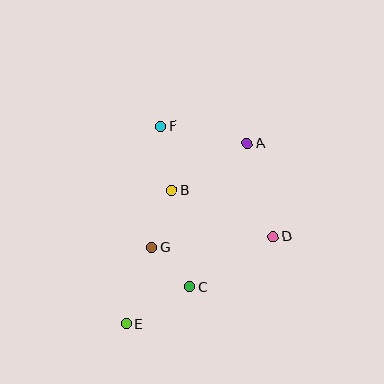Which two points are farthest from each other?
Points A and E are farthest from each other.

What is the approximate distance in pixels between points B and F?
The distance between B and F is approximately 65 pixels.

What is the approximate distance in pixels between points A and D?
The distance between A and D is approximately 97 pixels.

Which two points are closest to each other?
Points C and G are closest to each other.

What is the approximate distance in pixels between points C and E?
The distance between C and E is approximately 73 pixels.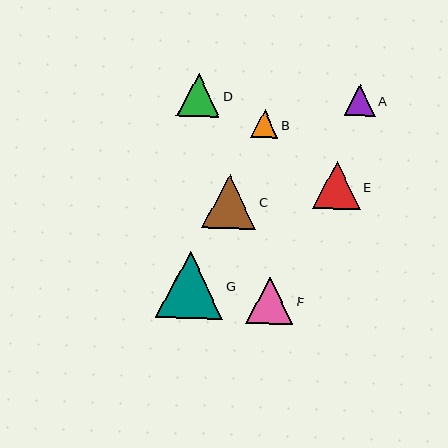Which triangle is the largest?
Triangle G is the largest with a size of approximately 67 pixels.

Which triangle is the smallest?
Triangle B is the smallest with a size of approximately 28 pixels.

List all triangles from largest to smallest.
From largest to smallest: G, C, E, F, D, A, B.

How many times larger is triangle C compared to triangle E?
Triangle C is approximately 1.1 times the size of triangle E.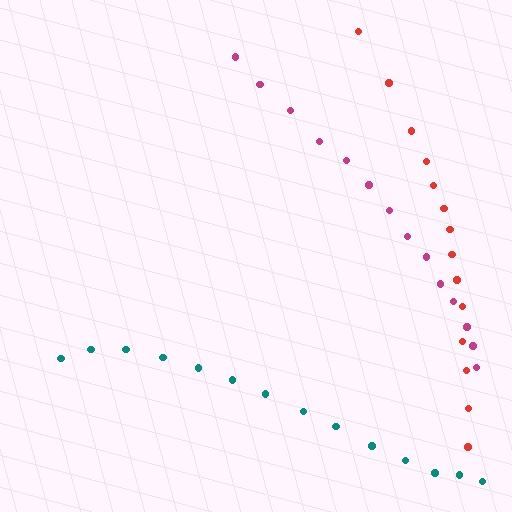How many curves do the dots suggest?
There are 3 distinct paths.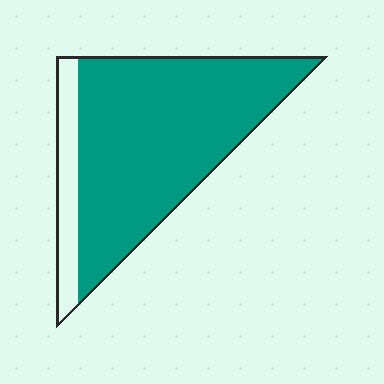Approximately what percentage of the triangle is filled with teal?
Approximately 85%.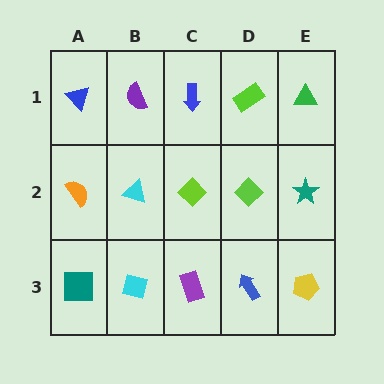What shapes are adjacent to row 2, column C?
A blue arrow (row 1, column C), a purple rectangle (row 3, column C), a cyan triangle (row 2, column B), a lime diamond (row 2, column D).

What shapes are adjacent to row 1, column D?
A lime diamond (row 2, column D), a blue arrow (row 1, column C), a green triangle (row 1, column E).